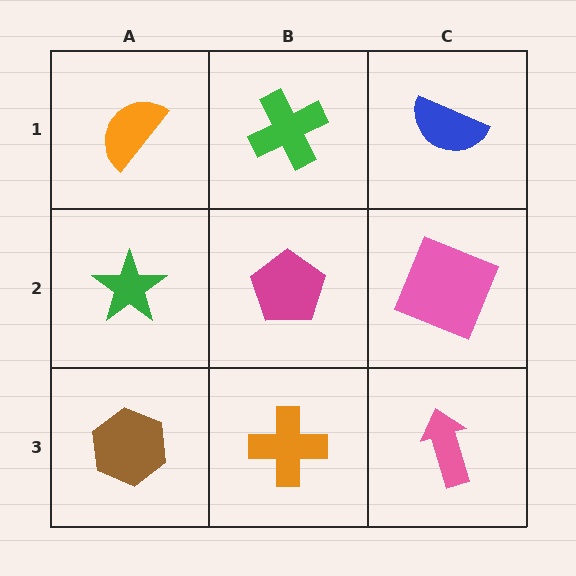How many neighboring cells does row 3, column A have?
2.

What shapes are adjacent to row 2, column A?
An orange semicircle (row 1, column A), a brown hexagon (row 3, column A), a magenta pentagon (row 2, column B).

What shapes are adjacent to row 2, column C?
A blue semicircle (row 1, column C), a pink arrow (row 3, column C), a magenta pentagon (row 2, column B).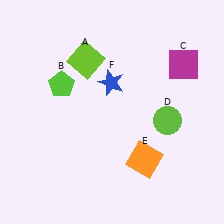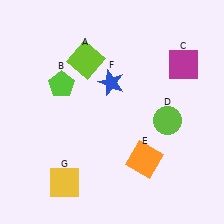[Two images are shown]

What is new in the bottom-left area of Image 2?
A yellow square (G) was added in the bottom-left area of Image 2.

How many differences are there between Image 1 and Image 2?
There is 1 difference between the two images.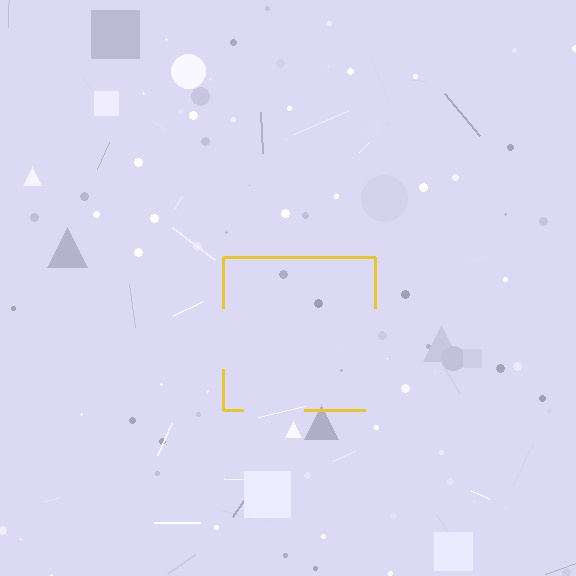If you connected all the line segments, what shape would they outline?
They would outline a square.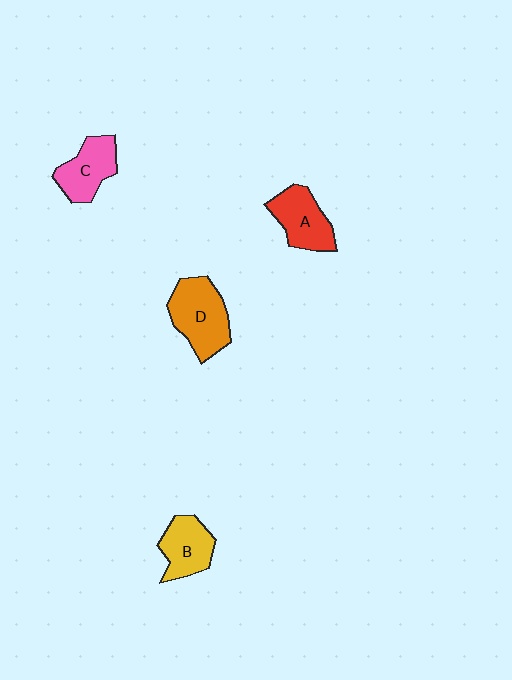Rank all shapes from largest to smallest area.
From largest to smallest: D (orange), A (red), C (pink), B (yellow).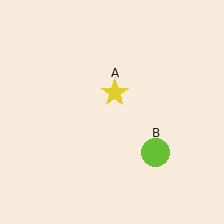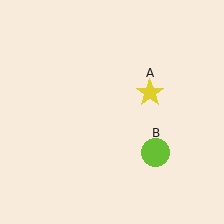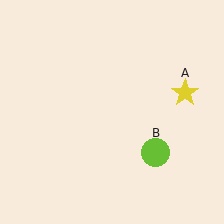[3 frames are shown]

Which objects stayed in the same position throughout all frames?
Lime circle (object B) remained stationary.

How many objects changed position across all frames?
1 object changed position: yellow star (object A).